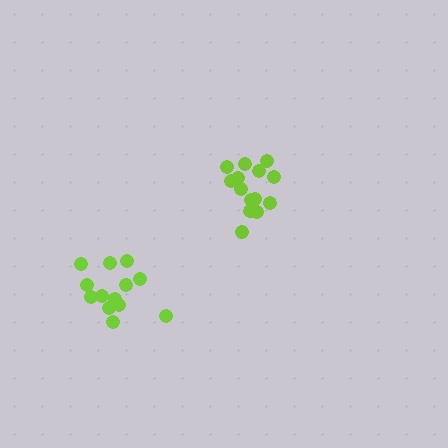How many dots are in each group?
Group 1: 13 dots, Group 2: 14 dots (27 total).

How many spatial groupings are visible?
There are 2 spatial groupings.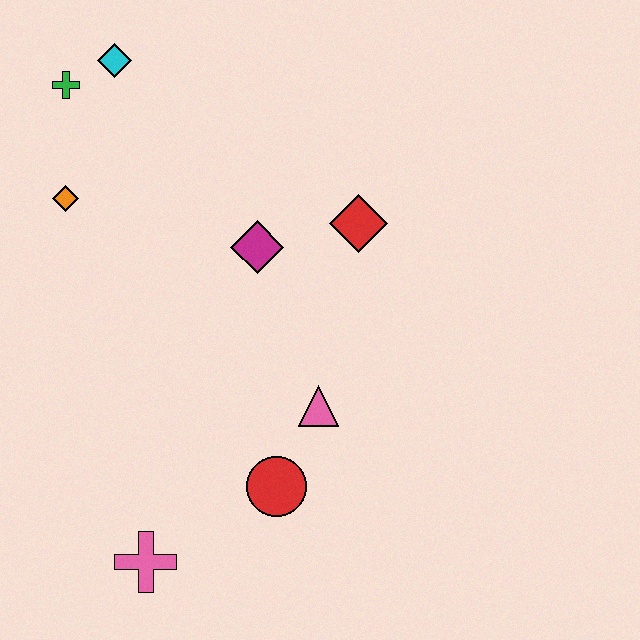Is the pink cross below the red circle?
Yes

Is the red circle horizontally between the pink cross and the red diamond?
Yes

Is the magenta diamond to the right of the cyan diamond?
Yes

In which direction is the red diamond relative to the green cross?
The red diamond is to the right of the green cross.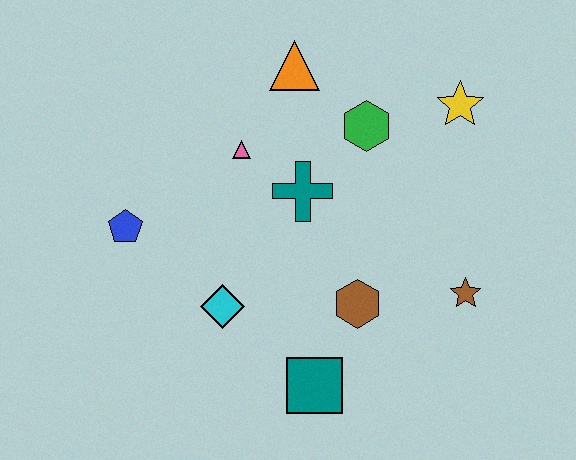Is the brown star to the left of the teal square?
No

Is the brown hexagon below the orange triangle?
Yes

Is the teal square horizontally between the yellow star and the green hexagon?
No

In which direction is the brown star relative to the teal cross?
The brown star is to the right of the teal cross.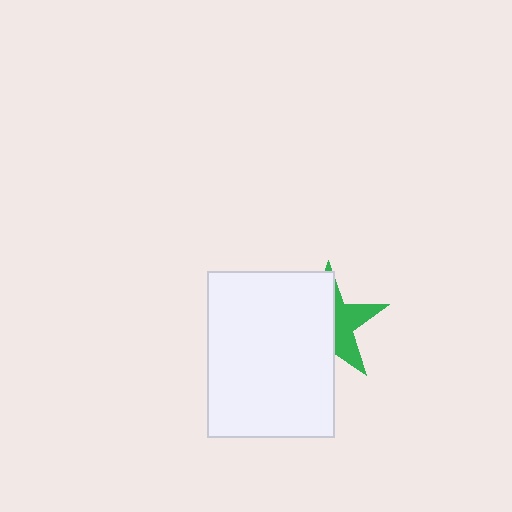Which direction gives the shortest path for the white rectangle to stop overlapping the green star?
Moving left gives the shortest separation.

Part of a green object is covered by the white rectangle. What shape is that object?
It is a star.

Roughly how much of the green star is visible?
A small part of it is visible (roughly 39%).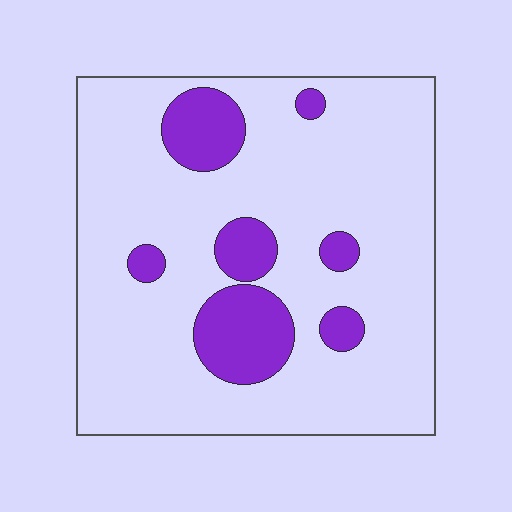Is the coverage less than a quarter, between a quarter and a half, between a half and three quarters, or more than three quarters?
Less than a quarter.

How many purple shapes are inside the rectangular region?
7.